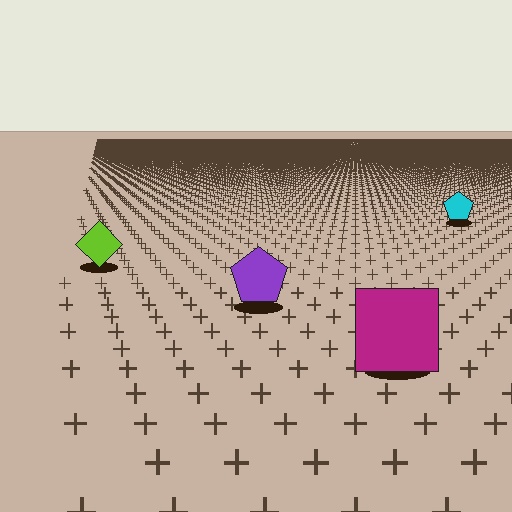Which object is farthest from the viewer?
The cyan pentagon is farthest from the viewer. It appears smaller and the ground texture around it is denser.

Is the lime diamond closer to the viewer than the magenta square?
No. The magenta square is closer — you can tell from the texture gradient: the ground texture is coarser near it.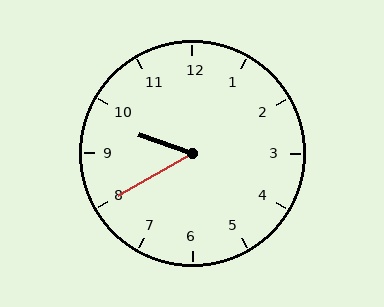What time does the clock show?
9:40.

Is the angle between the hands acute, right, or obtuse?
It is acute.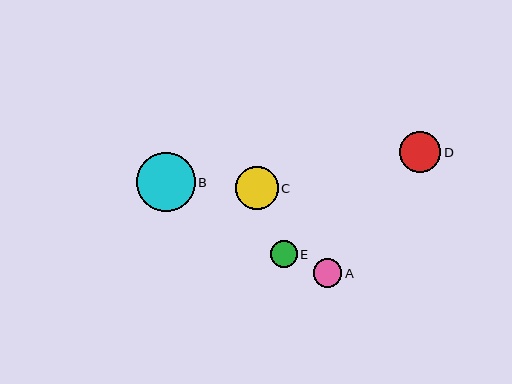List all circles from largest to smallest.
From largest to smallest: B, C, D, A, E.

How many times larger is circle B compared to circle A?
Circle B is approximately 2.1 times the size of circle A.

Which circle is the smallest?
Circle E is the smallest with a size of approximately 27 pixels.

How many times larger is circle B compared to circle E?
Circle B is approximately 2.2 times the size of circle E.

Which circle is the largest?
Circle B is the largest with a size of approximately 59 pixels.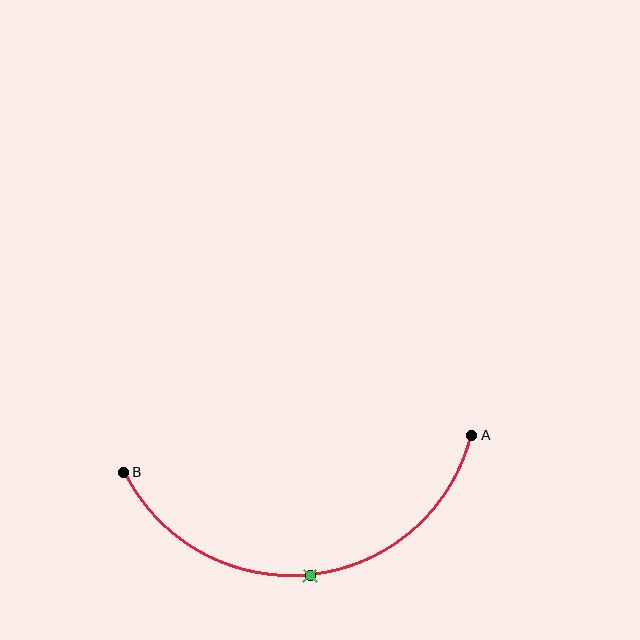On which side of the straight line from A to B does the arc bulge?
The arc bulges below the straight line connecting A and B.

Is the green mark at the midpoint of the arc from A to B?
Yes. The green mark lies on the arc at equal arc-length from both A and B — it is the arc midpoint.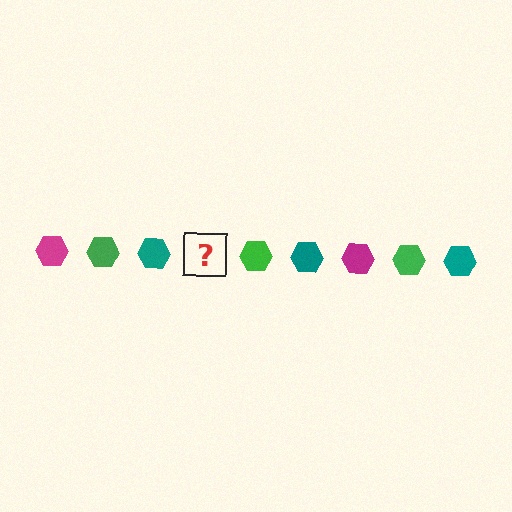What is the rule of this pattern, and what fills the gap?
The rule is that the pattern cycles through magenta, green, teal hexagons. The gap should be filled with a magenta hexagon.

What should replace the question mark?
The question mark should be replaced with a magenta hexagon.